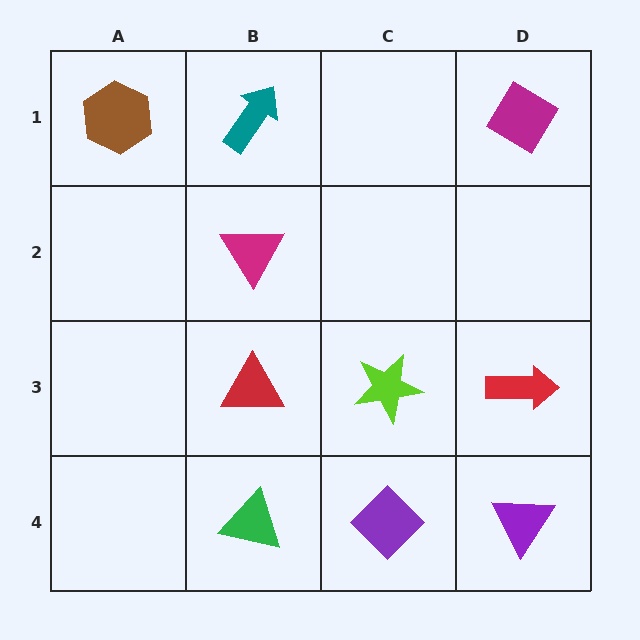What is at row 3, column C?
A lime star.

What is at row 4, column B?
A green triangle.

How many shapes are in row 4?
3 shapes.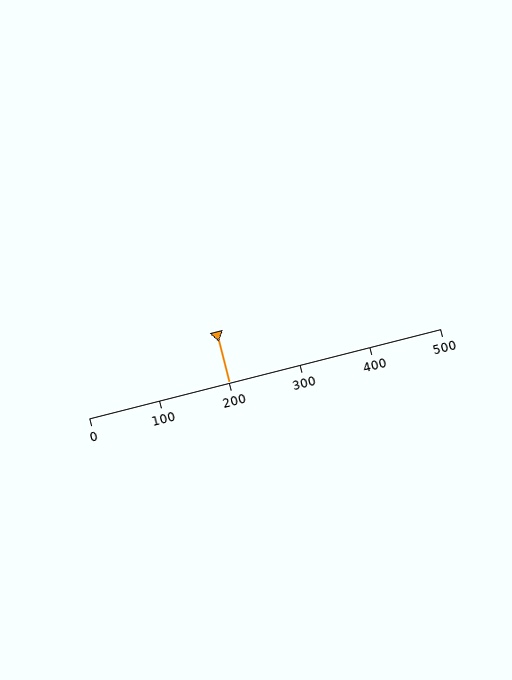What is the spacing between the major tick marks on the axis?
The major ticks are spaced 100 apart.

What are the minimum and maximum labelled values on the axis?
The axis runs from 0 to 500.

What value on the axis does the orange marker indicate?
The marker indicates approximately 200.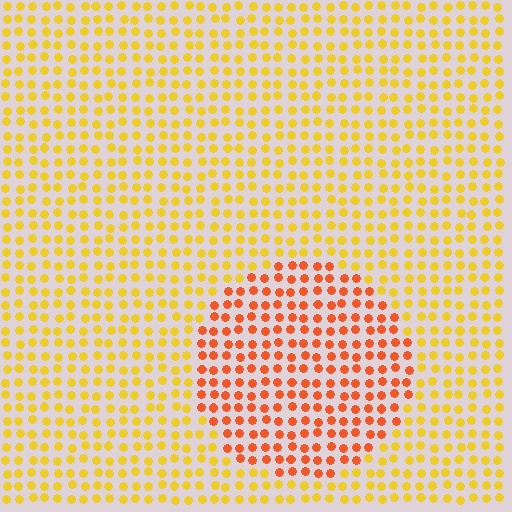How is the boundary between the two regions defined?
The boundary is defined purely by a slight shift in hue (about 36 degrees). Spacing, size, and orientation are identical on both sides.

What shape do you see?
I see a circle.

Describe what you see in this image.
The image is filled with small yellow elements in a uniform arrangement. A circle-shaped region is visible where the elements are tinted to a slightly different hue, forming a subtle color boundary.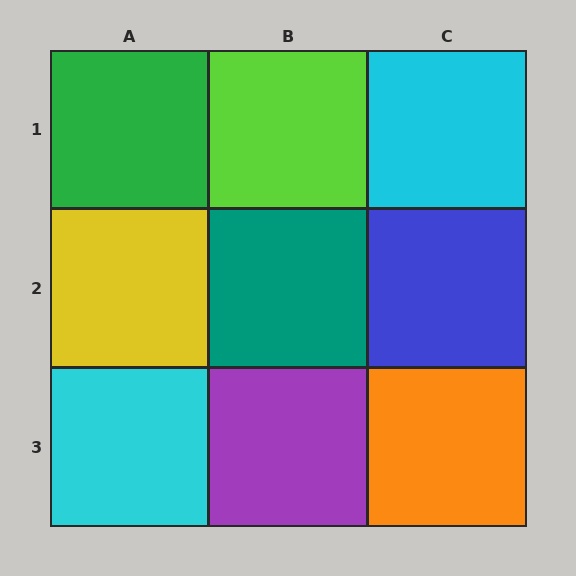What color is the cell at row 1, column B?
Lime.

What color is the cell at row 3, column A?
Cyan.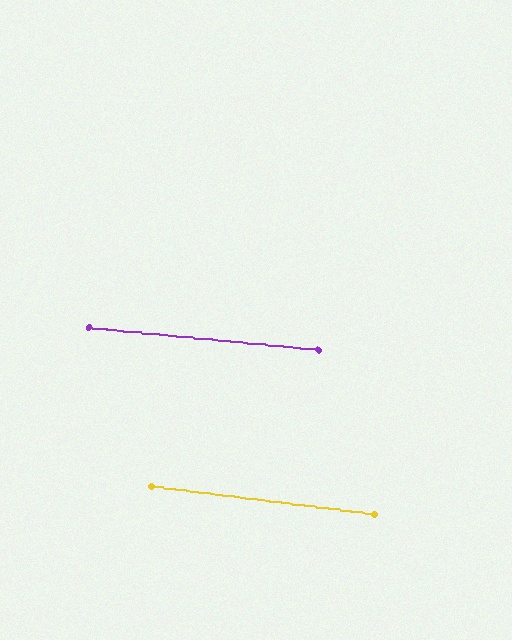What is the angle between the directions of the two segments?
Approximately 1 degree.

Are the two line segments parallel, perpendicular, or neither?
Parallel — their directions differ by only 1.5°.